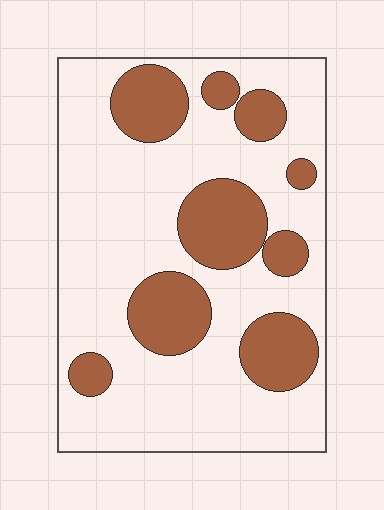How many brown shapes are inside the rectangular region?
9.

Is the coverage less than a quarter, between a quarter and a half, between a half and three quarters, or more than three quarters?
Between a quarter and a half.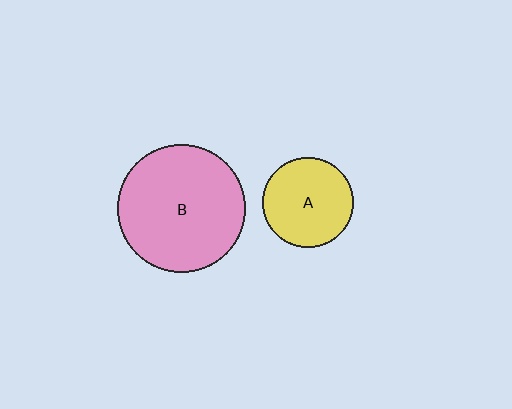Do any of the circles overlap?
No, none of the circles overlap.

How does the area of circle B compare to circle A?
Approximately 2.0 times.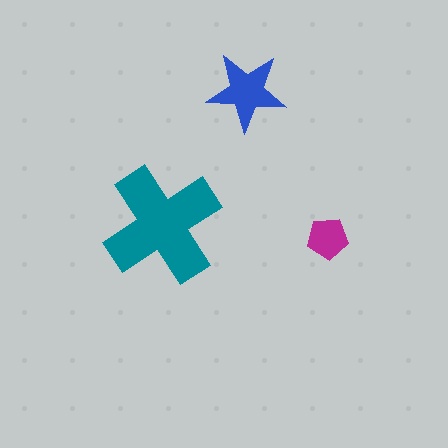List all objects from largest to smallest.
The teal cross, the blue star, the magenta pentagon.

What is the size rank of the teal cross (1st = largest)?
1st.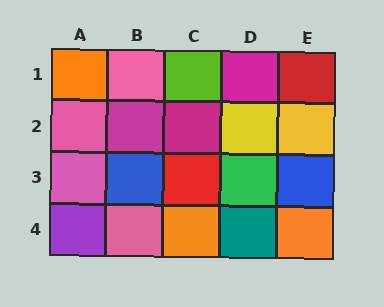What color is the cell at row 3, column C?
Red.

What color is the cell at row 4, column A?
Purple.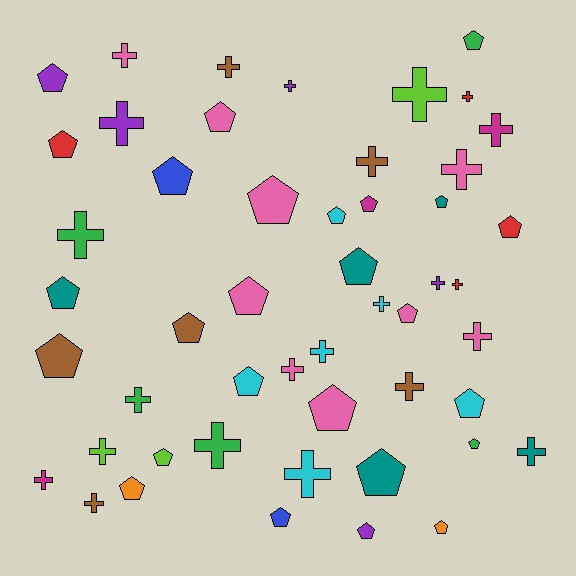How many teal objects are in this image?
There are 5 teal objects.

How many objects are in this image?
There are 50 objects.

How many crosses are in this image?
There are 24 crosses.